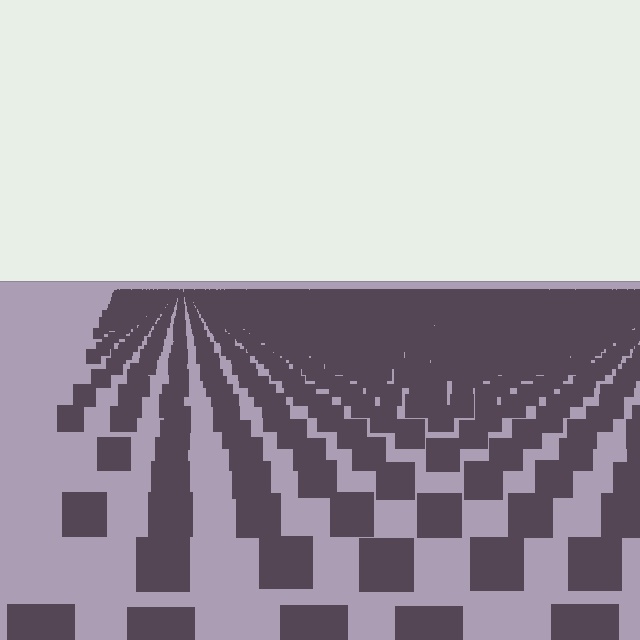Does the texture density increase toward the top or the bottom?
Density increases toward the top.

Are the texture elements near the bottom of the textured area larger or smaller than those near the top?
Larger. Near the bottom, elements are closer to the viewer and appear at a bigger on-screen size.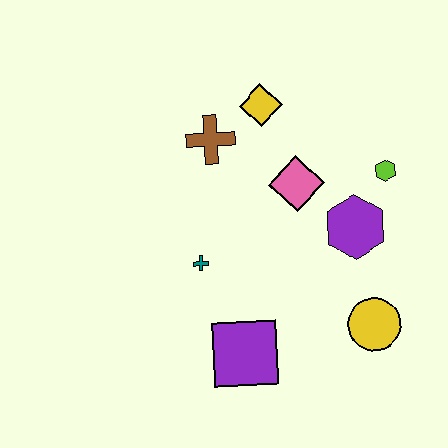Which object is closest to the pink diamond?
The purple hexagon is closest to the pink diamond.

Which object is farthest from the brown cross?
The yellow circle is farthest from the brown cross.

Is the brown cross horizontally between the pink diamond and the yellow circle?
No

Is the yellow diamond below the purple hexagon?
No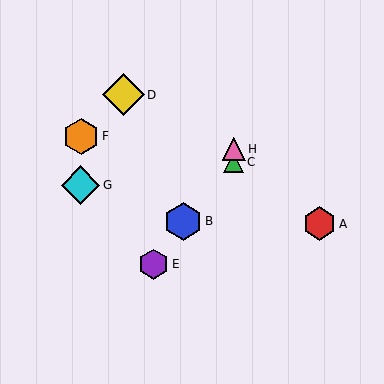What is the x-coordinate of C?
Object C is at x≈234.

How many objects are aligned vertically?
2 objects (C, H) are aligned vertically.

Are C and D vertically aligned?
No, C is at x≈234 and D is at x≈124.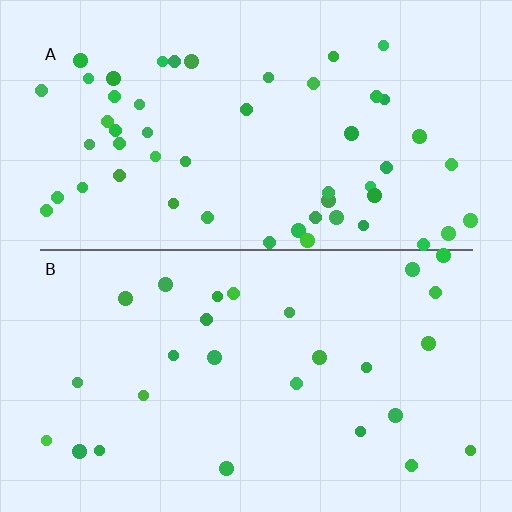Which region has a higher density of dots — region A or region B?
A (the top).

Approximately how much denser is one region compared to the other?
Approximately 2.0× — region A over region B.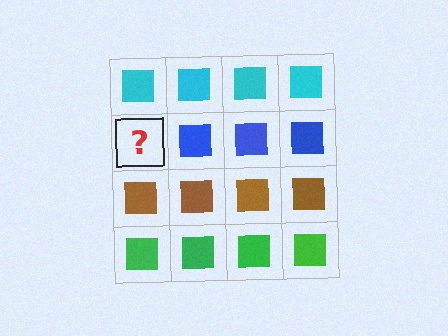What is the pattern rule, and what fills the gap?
The rule is that each row has a consistent color. The gap should be filled with a blue square.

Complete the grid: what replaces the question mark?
The question mark should be replaced with a blue square.